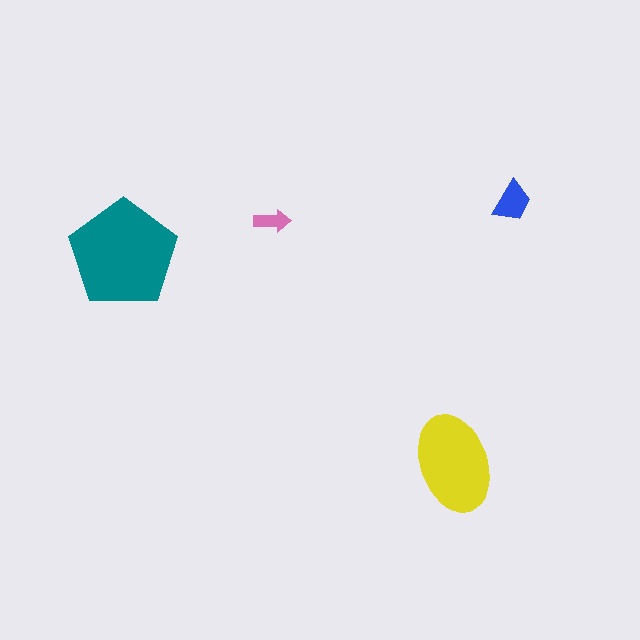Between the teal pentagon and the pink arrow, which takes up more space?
The teal pentagon.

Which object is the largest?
The teal pentagon.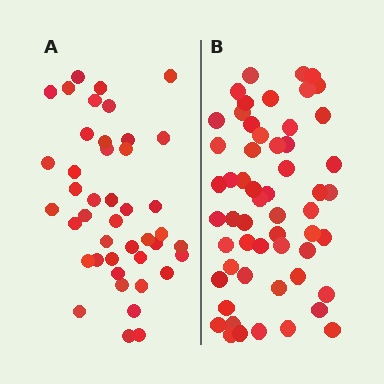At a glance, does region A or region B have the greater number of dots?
Region B (the right region) has more dots.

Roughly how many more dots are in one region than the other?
Region B has approximately 15 more dots than region A.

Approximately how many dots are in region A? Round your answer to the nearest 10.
About 40 dots. (The exact count is 43, which rounds to 40.)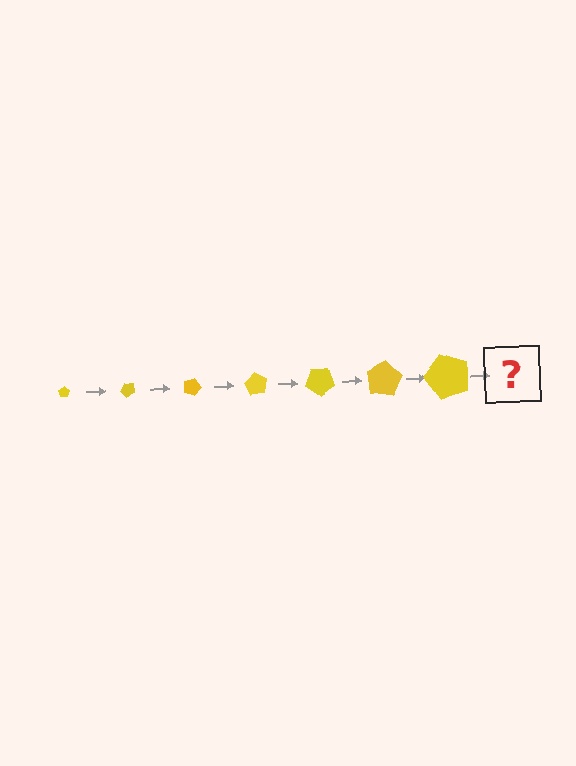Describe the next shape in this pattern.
It should be a pentagon, larger than the previous one and rotated 315 degrees from the start.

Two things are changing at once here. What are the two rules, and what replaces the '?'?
The two rules are that the pentagon grows larger each step and it rotates 45 degrees each step. The '?' should be a pentagon, larger than the previous one and rotated 315 degrees from the start.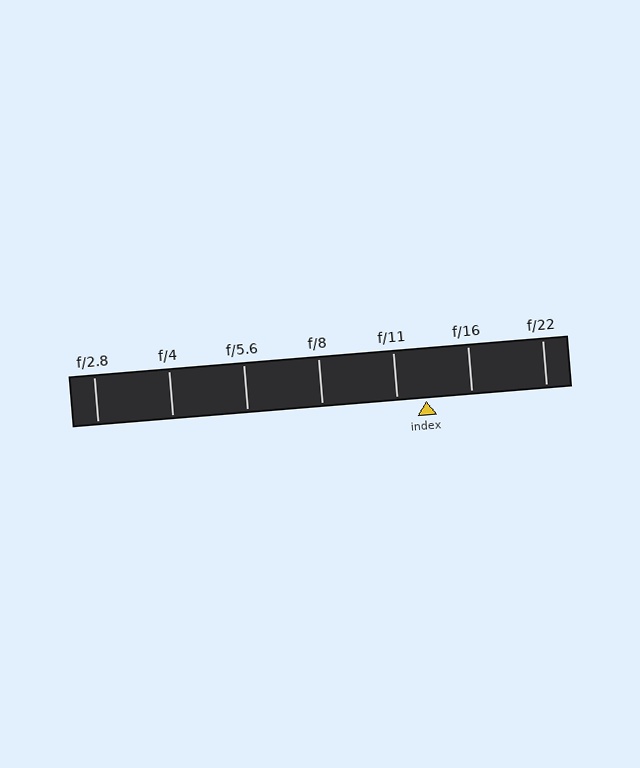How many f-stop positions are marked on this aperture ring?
There are 7 f-stop positions marked.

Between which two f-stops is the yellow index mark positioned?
The index mark is between f/11 and f/16.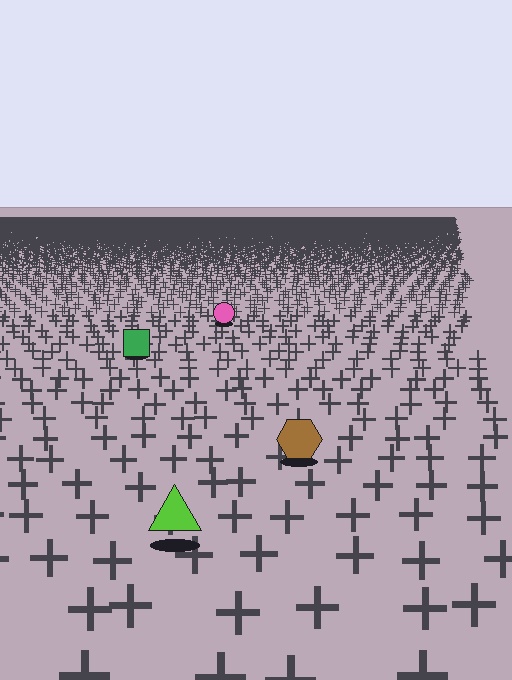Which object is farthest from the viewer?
The pink circle is farthest from the viewer. It appears smaller and the ground texture around it is denser.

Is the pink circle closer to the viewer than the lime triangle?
No. The lime triangle is closer — you can tell from the texture gradient: the ground texture is coarser near it.